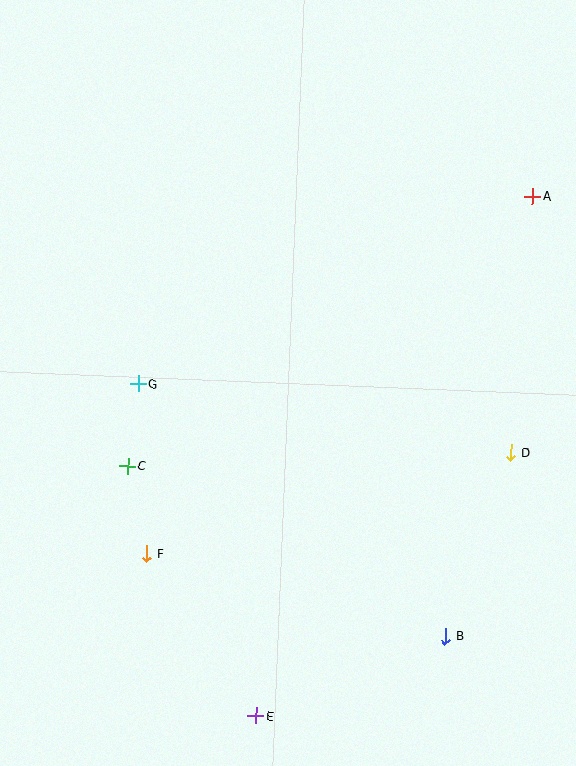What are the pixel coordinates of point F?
Point F is at (147, 554).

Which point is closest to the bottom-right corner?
Point B is closest to the bottom-right corner.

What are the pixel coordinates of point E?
Point E is at (256, 716).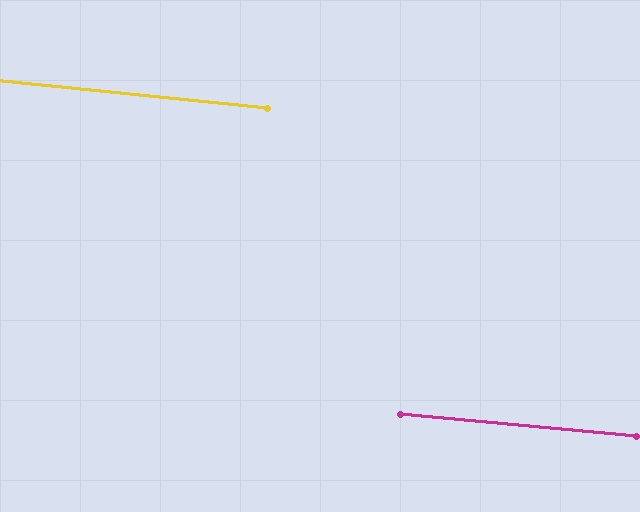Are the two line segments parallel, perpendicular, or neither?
Parallel — their directions differ by only 0.6°.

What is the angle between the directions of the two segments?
Approximately 1 degree.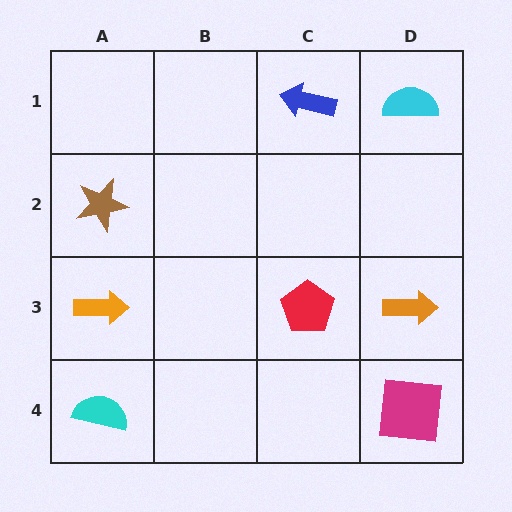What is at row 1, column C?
A blue arrow.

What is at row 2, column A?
A brown star.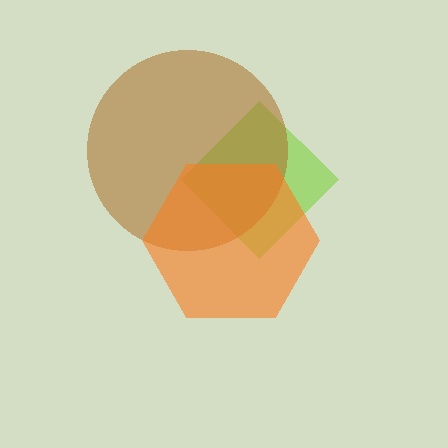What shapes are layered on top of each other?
The layered shapes are: a lime diamond, a brown circle, an orange hexagon.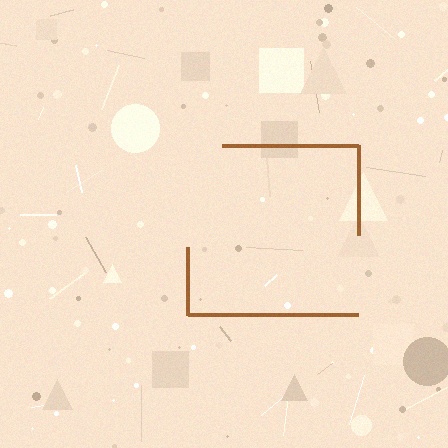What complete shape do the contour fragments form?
The contour fragments form a square.